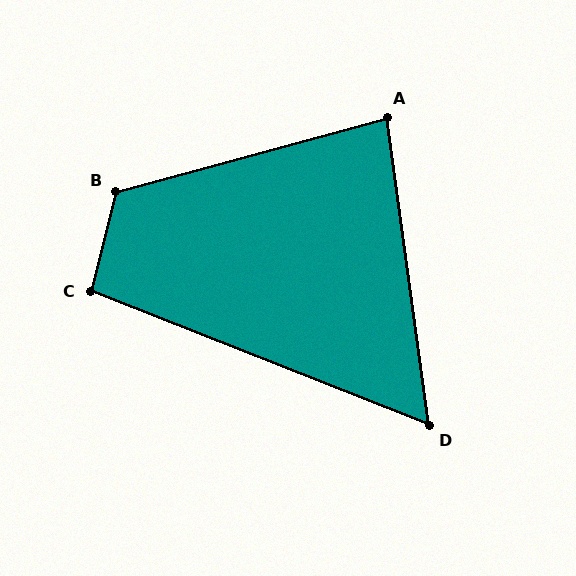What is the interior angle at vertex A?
Approximately 82 degrees (acute).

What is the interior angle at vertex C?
Approximately 98 degrees (obtuse).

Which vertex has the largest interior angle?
B, at approximately 119 degrees.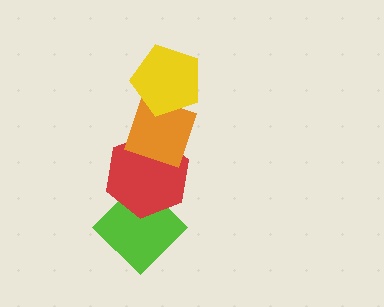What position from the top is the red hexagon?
The red hexagon is 3rd from the top.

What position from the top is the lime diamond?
The lime diamond is 4th from the top.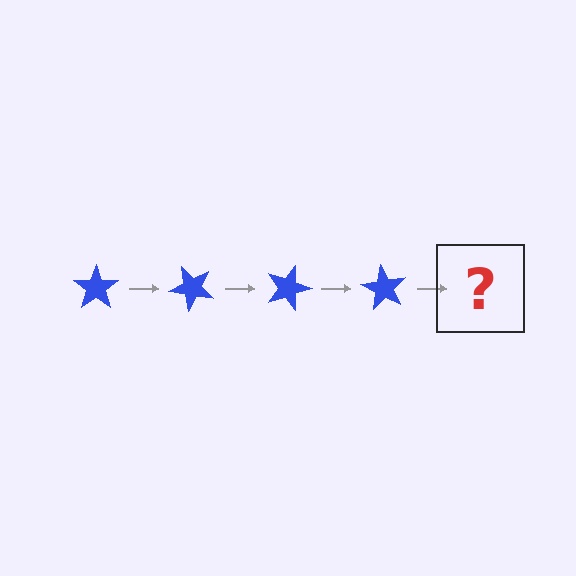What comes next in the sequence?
The next element should be a blue star rotated 180 degrees.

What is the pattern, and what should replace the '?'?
The pattern is that the star rotates 45 degrees each step. The '?' should be a blue star rotated 180 degrees.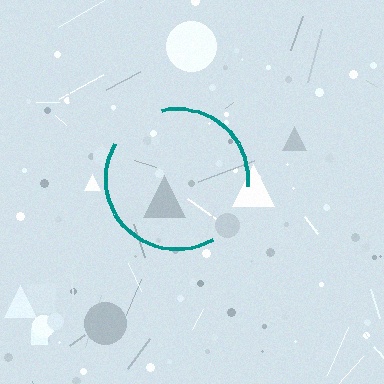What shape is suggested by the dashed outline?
The dashed outline suggests a circle.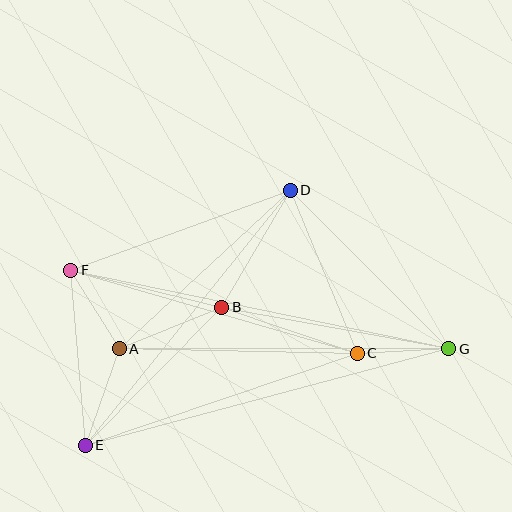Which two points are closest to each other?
Points C and G are closest to each other.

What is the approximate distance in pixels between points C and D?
The distance between C and D is approximately 176 pixels.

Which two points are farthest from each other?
Points F and G are farthest from each other.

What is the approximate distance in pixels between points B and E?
The distance between B and E is approximately 194 pixels.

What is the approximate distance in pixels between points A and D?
The distance between A and D is approximately 233 pixels.